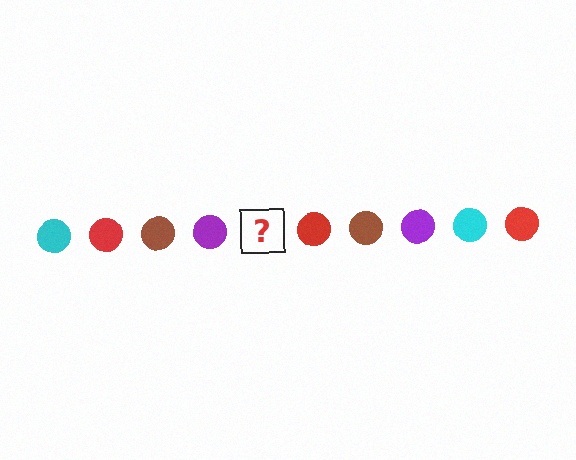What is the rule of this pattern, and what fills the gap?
The rule is that the pattern cycles through cyan, red, brown, purple circles. The gap should be filled with a cyan circle.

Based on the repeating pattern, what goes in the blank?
The blank should be a cyan circle.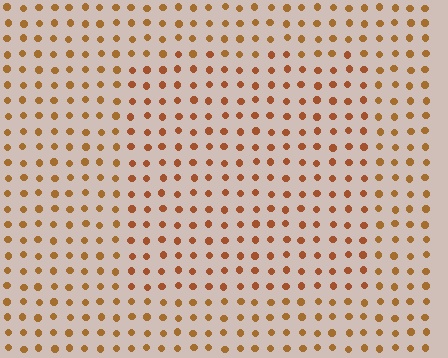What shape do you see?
I see a rectangle.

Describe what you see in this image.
The image is filled with small brown elements in a uniform arrangement. A rectangle-shaped region is visible where the elements are tinted to a slightly different hue, forming a subtle color boundary.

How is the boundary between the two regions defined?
The boundary is defined purely by a slight shift in hue (about 15 degrees). Spacing, size, and orientation are identical on both sides.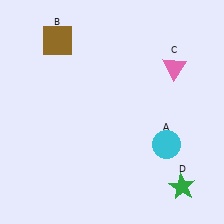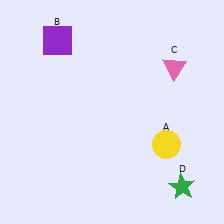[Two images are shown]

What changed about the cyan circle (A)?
In Image 1, A is cyan. In Image 2, it changed to yellow.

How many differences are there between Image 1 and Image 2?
There are 2 differences between the two images.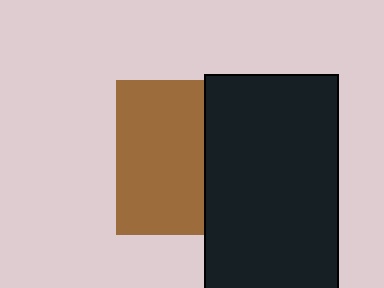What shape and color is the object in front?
The object in front is a black rectangle.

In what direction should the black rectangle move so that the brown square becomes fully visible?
The black rectangle should move right. That is the shortest direction to clear the overlap and leave the brown square fully visible.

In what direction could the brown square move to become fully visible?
The brown square could move left. That would shift it out from behind the black rectangle entirely.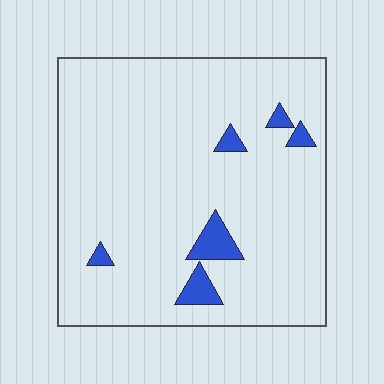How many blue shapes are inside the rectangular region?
6.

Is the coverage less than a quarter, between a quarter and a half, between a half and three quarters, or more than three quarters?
Less than a quarter.